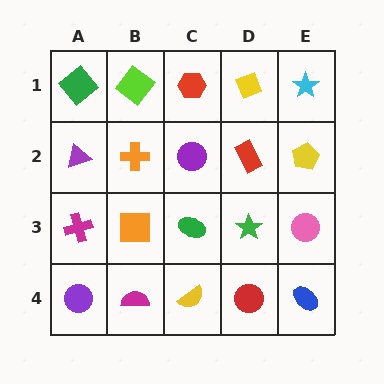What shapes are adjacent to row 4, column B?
An orange square (row 3, column B), a purple circle (row 4, column A), a yellow semicircle (row 4, column C).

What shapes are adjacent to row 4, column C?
A green ellipse (row 3, column C), a magenta semicircle (row 4, column B), a red circle (row 4, column D).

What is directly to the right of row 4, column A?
A magenta semicircle.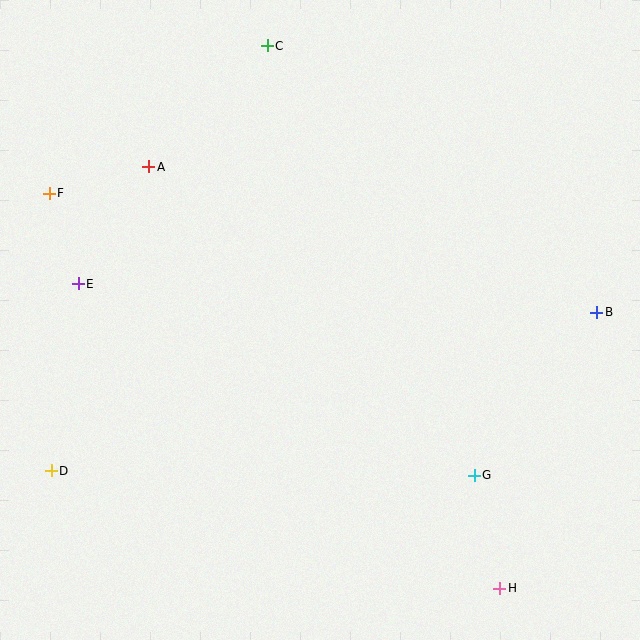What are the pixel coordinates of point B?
Point B is at (597, 312).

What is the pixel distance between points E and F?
The distance between E and F is 95 pixels.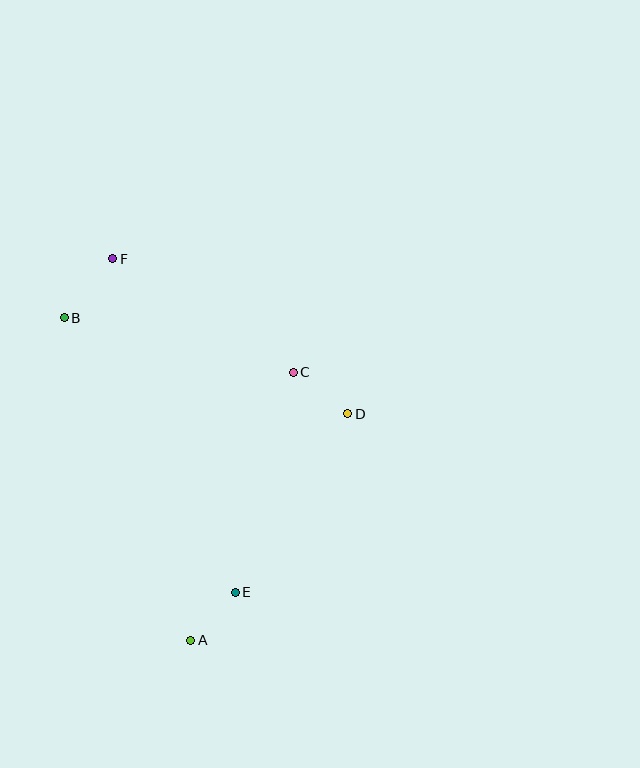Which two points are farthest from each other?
Points A and F are farthest from each other.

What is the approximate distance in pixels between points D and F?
The distance between D and F is approximately 281 pixels.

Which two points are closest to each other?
Points A and E are closest to each other.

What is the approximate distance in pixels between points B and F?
The distance between B and F is approximately 76 pixels.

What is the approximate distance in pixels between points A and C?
The distance between A and C is approximately 287 pixels.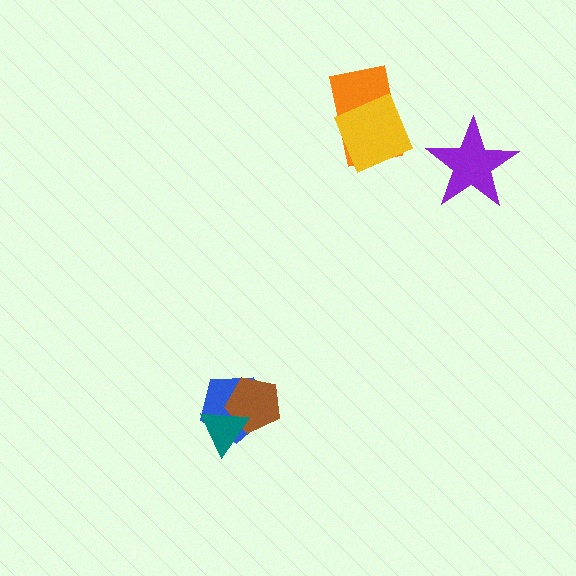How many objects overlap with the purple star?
0 objects overlap with the purple star.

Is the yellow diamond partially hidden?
No, no other shape covers it.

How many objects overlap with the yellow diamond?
1 object overlaps with the yellow diamond.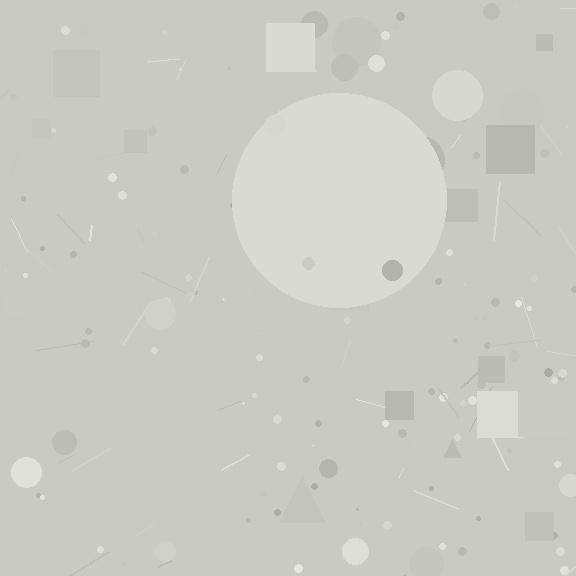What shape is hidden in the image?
A circle is hidden in the image.